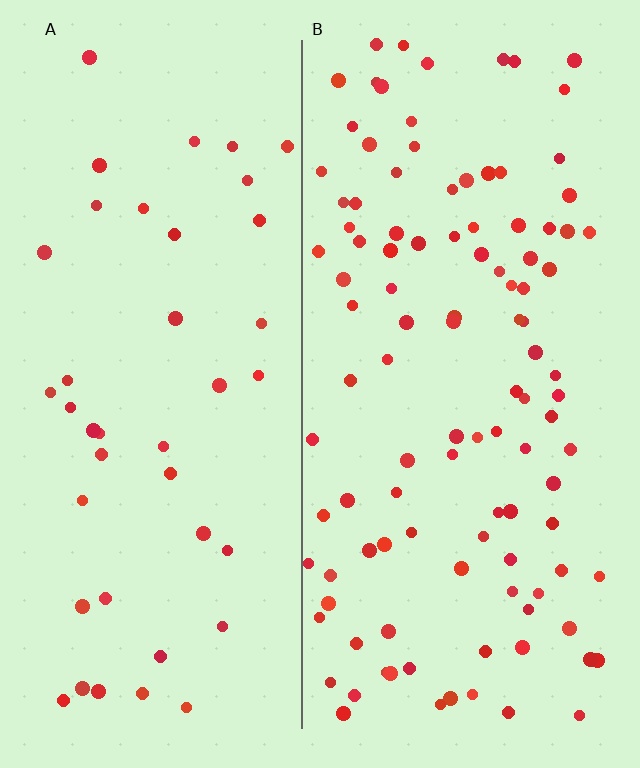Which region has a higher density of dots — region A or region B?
B (the right).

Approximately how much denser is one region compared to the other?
Approximately 2.7× — region B over region A.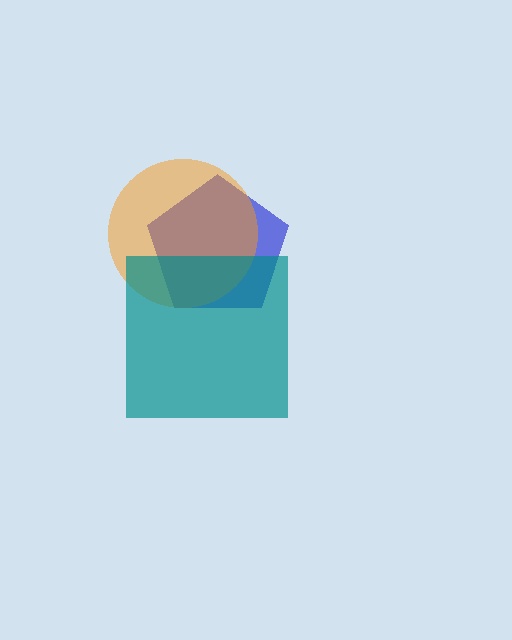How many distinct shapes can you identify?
There are 3 distinct shapes: a blue pentagon, an orange circle, a teal square.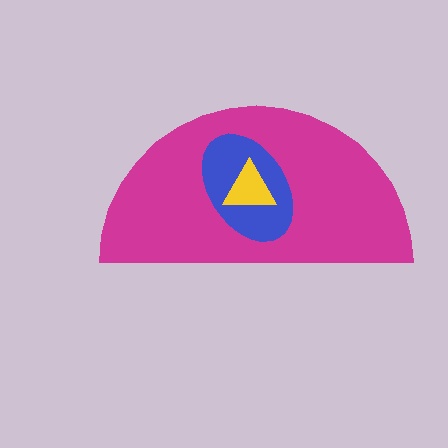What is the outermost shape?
The magenta semicircle.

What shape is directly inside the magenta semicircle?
The blue ellipse.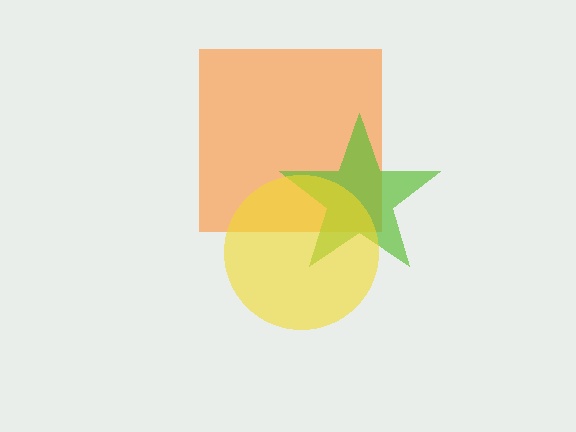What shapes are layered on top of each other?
The layered shapes are: an orange square, a lime star, a yellow circle.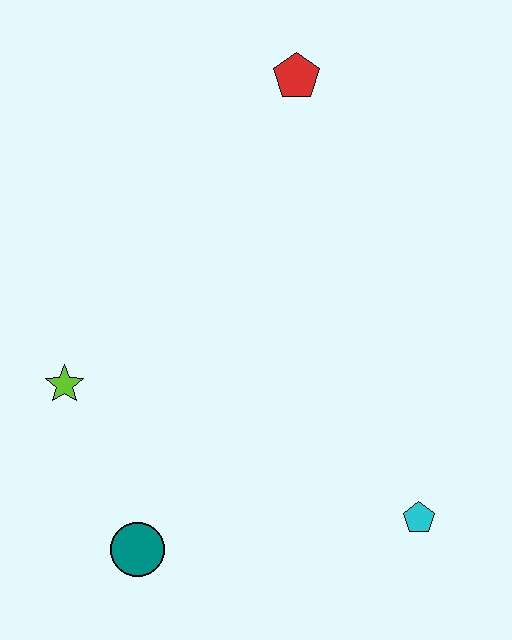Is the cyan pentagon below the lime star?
Yes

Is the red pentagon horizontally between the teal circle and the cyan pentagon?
Yes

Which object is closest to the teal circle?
The lime star is closest to the teal circle.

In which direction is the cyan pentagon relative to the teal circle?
The cyan pentagon is to the right of the teal circle.